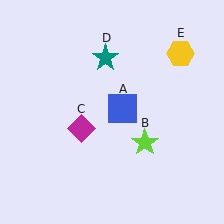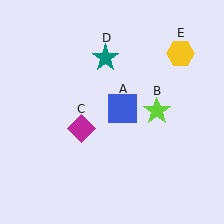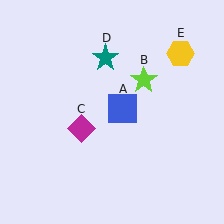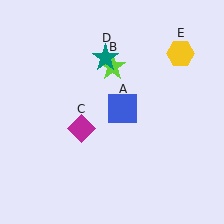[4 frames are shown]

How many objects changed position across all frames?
1 object changed position: lime star (object B).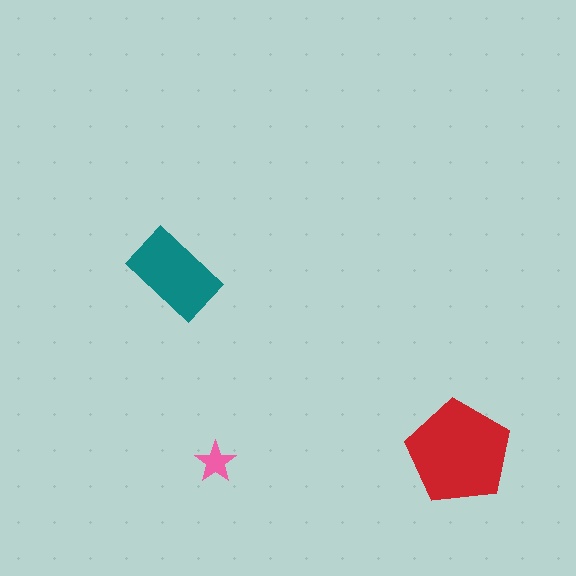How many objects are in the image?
There are 3 objects in the image.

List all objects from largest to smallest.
The red pentagon, the teal rectangle, the pink star.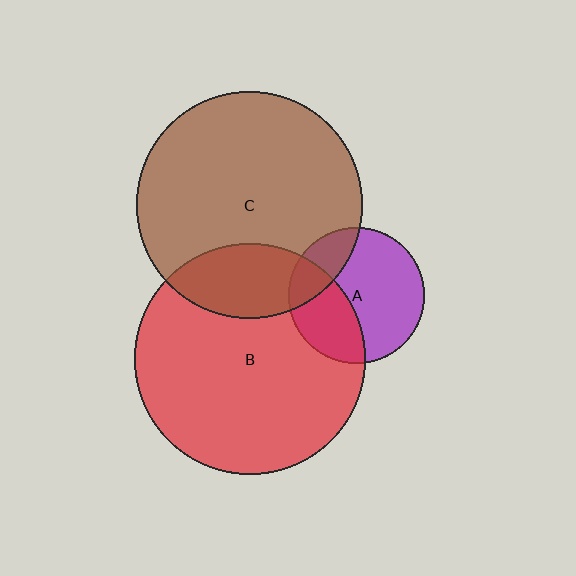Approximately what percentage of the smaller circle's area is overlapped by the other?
Approximately 20%.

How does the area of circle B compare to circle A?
Approximately 2.9 times.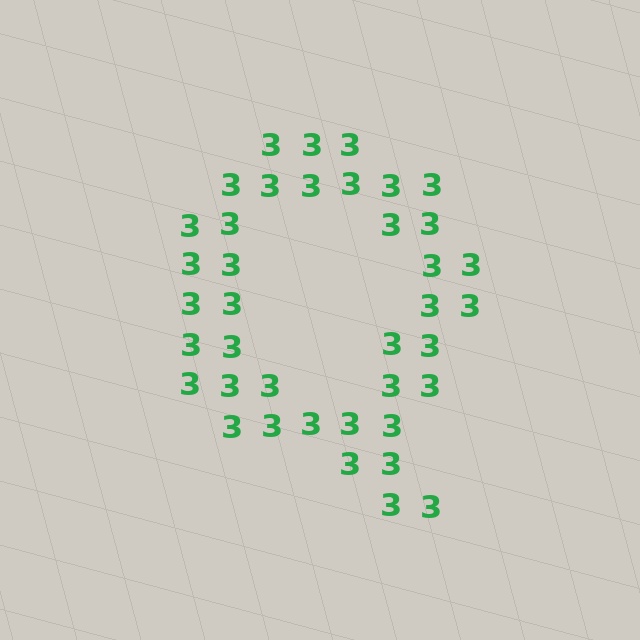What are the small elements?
The small elements are digit 3's.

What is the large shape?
The large shape is the letter Q.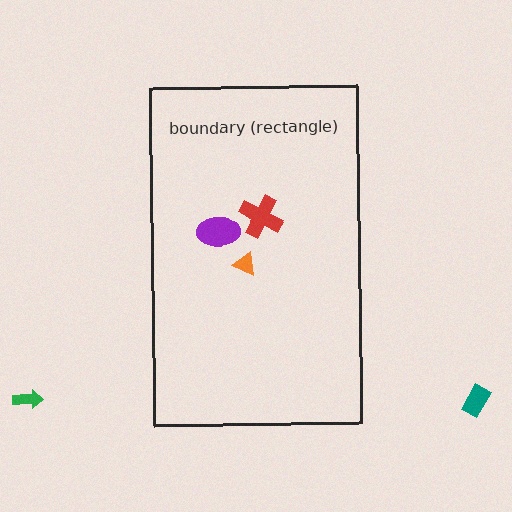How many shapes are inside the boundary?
3 inside, 2 outside.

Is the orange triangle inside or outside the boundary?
Inside.